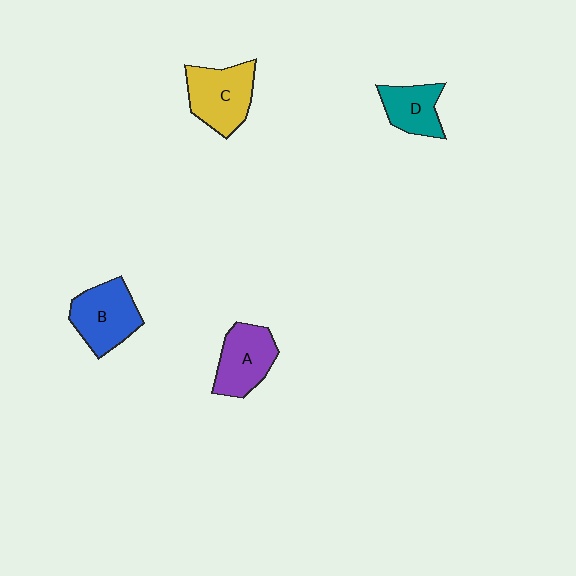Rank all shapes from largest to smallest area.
From largest to smallest: C (yellow), B (blue), A (purple), D (teal).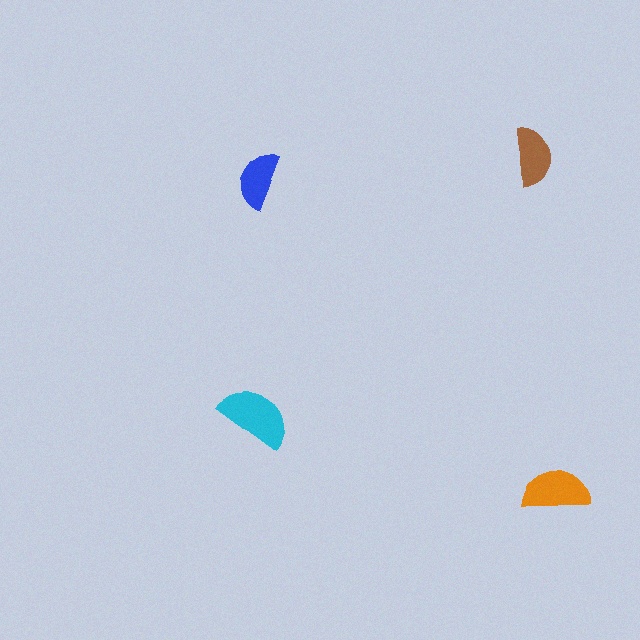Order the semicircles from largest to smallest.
the cyan one, the orange one, the brown one, the blue one.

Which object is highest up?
The brown semicircle is topmost.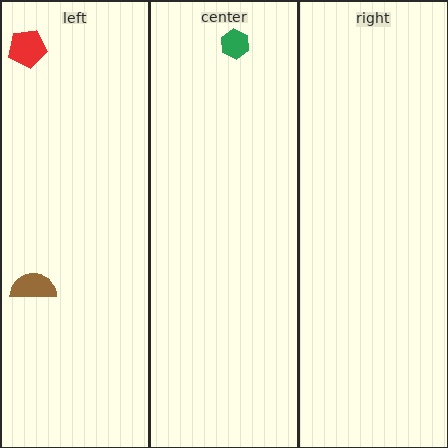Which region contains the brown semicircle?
The left region.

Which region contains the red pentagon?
The left region.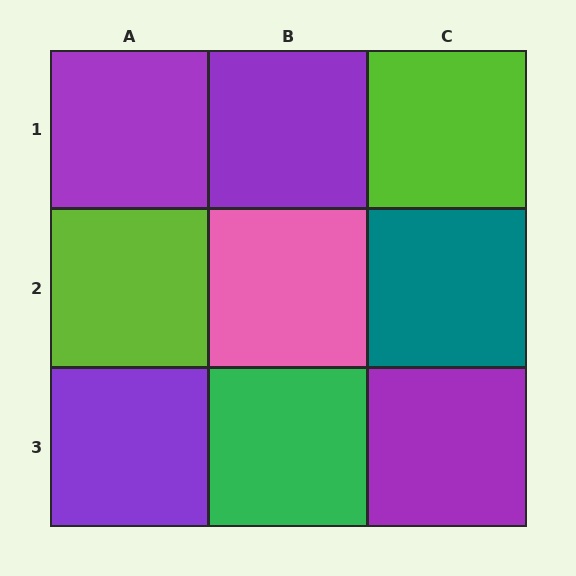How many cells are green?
1 cell is green.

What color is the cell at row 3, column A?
Purple.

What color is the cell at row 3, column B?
Green.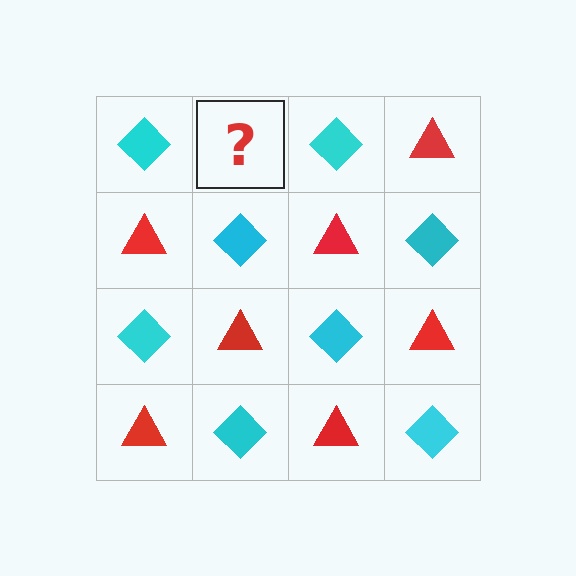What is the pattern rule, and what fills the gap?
The rule is that it alternates cyan diamond and red triangle in a checkerboard pattern. The gap should be filled with a red triangle.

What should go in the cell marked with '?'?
The missing cell should contain a red triangle.